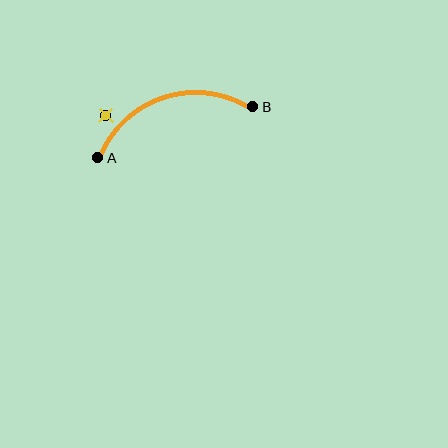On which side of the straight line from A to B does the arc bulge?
The arc bulges above the straight line connecting A and B.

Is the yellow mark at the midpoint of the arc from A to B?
No — the yellow mark does not lie on the arc at all. It sits slightly outside the curve.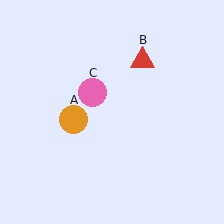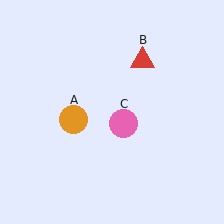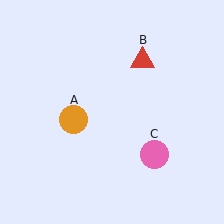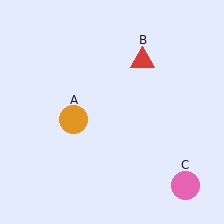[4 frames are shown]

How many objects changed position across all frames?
1 object changed position: pink circle (object C).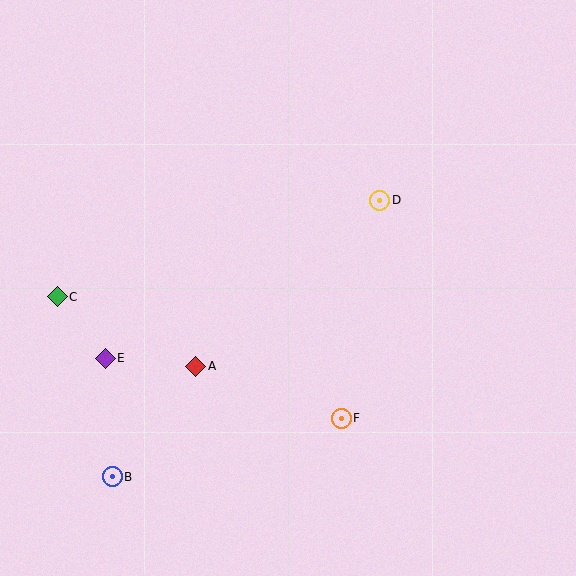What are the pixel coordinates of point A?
Point A is at (196, 366).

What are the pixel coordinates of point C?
Point C is at (57, 297).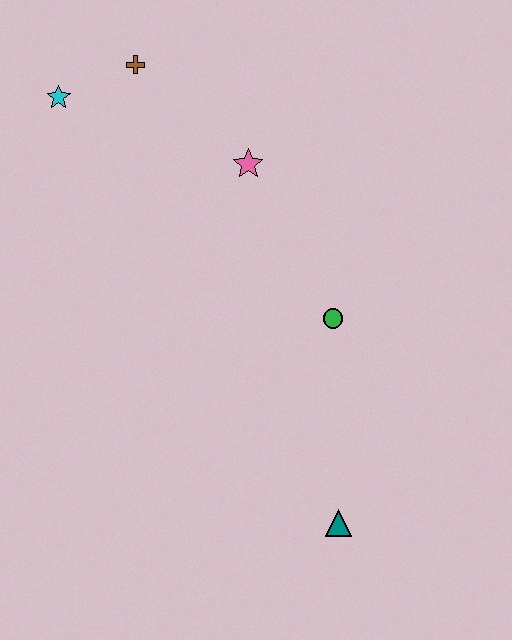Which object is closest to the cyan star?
The brown cross is closest to the cyan star.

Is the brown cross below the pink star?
No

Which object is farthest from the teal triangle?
The cyan star is farthest from the teal triangle.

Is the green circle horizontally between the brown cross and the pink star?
No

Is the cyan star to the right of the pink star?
No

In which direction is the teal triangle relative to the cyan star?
The teal triangle is below the cyan star.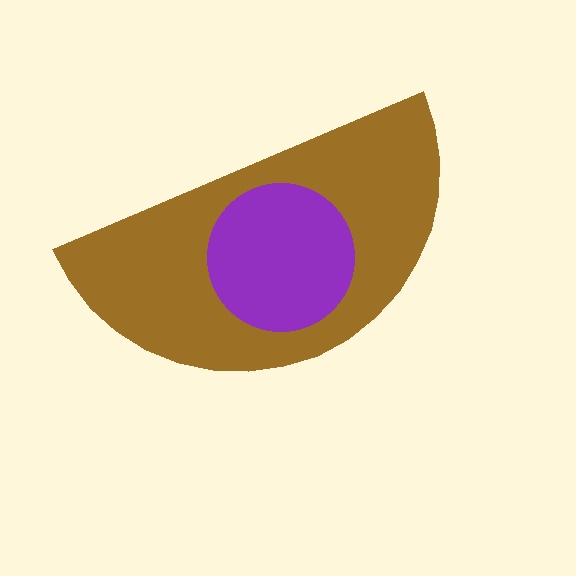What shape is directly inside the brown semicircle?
The purple circle.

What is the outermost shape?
The brown semicircle.